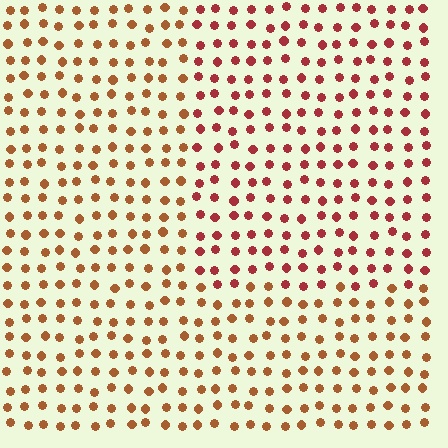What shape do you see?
I see a rectangle.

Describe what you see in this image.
The image is filled with small brown elements in a uniform arrangement. A rectangle-shaped region is visible where the elements are tinted to a slightly different hue, forming a subtle color boundary.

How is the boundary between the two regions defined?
The boundary is defined purely by a slight shift in hue (about 29 degrees). Spacing, size, and orientation are identical on both sides.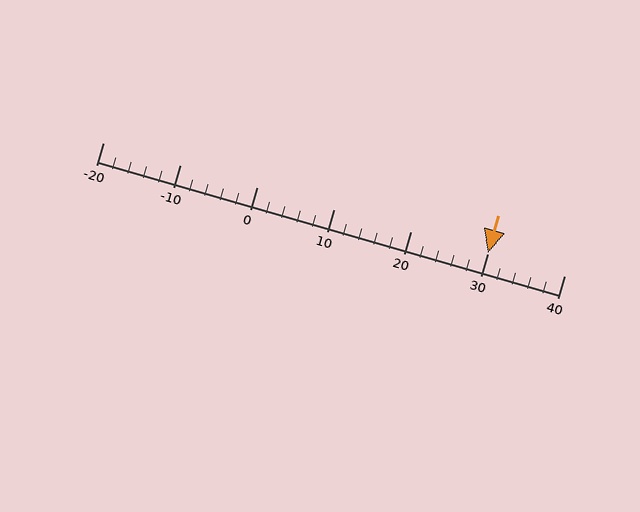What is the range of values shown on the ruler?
The ruler shows values from -20 to 40.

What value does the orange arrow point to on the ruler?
The orange arrow points to approximately 30.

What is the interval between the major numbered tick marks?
The major tick marks are spaced 10 units apart.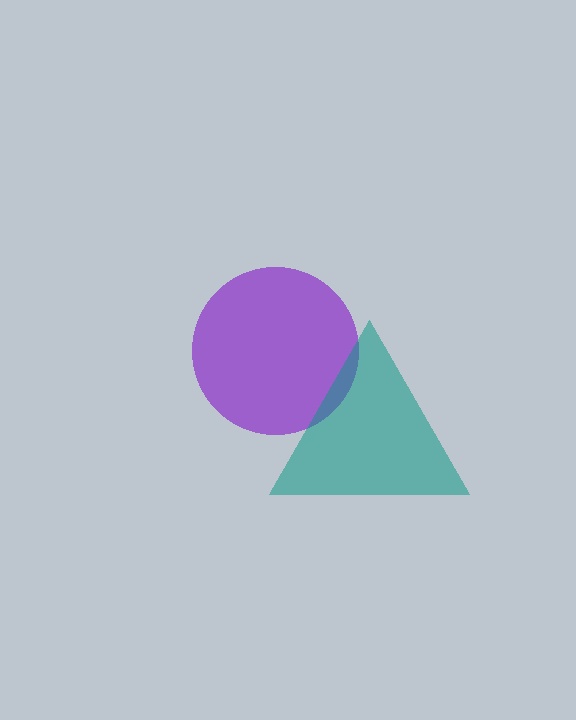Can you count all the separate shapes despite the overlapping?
Yes, there are 2 separate shapes.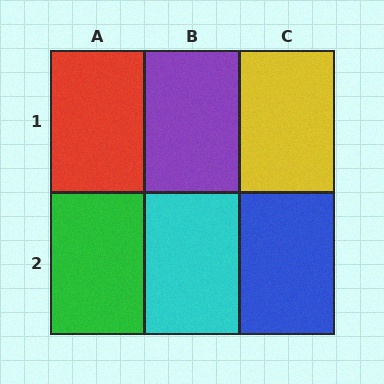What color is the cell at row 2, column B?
Cyan.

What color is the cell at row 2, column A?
Green.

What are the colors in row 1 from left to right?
Red, purple, yellow.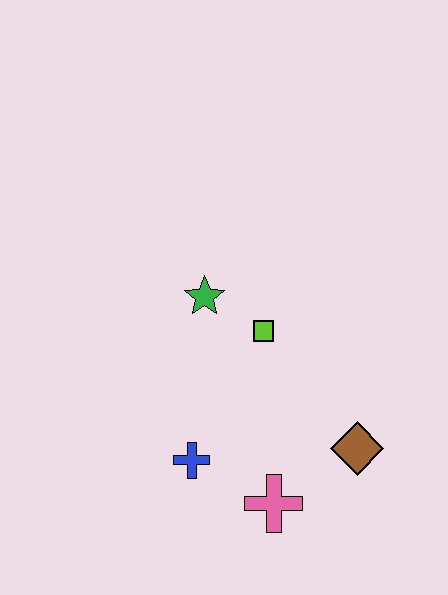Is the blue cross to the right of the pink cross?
No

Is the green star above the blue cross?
Yes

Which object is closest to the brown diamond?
The pink cross is closest to the brown diamond.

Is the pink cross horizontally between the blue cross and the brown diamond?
Yes